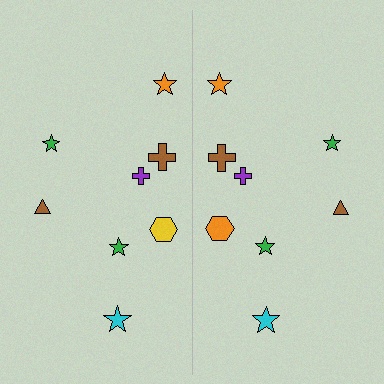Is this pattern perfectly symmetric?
No, the pattern is not perfectly symmetric. The orange hexagon on the right side breaks the symmetry — its mirror counterpart is yellow.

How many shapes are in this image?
There are 16 shapes in this image.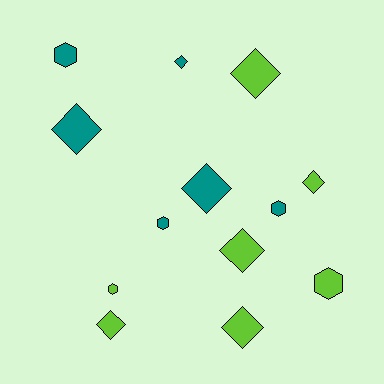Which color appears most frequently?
Lime, with 7 objects.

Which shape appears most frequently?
Diamond, with 8 objects.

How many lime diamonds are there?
There are 5 lime diamonds.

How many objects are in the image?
There are 13 objects.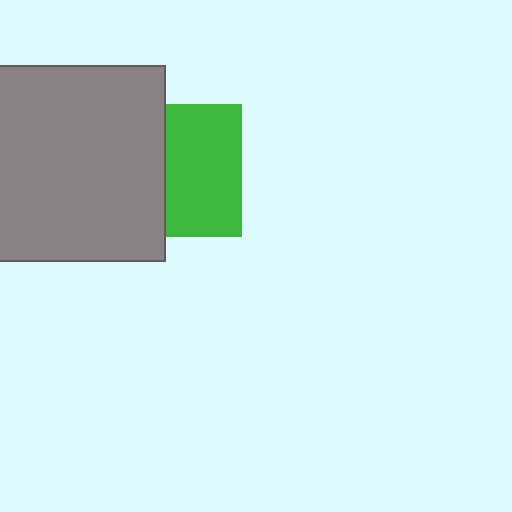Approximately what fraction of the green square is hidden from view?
Roughly 42% of the green square is hidden behind the gray square.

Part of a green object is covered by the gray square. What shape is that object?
It is a square.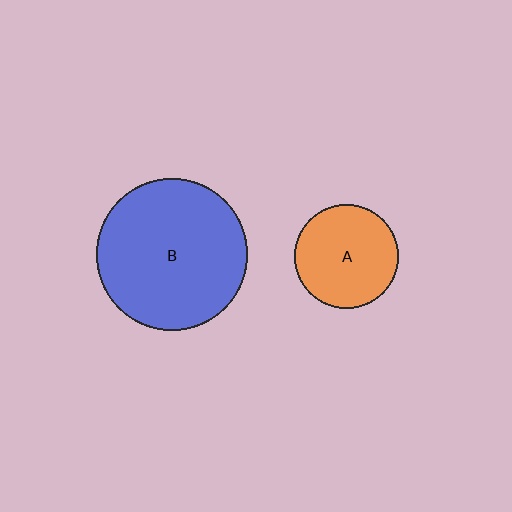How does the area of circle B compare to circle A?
Approximately 2.1 times.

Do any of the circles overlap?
No, none of the circles overlap.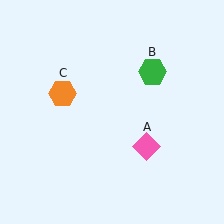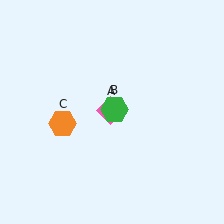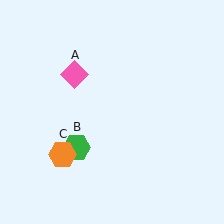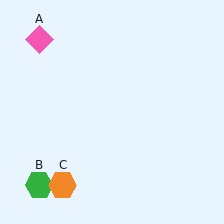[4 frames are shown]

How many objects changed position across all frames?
3 objects changed position: pink diamond (object A), green hexagon (object B), orange hexagon (object C).